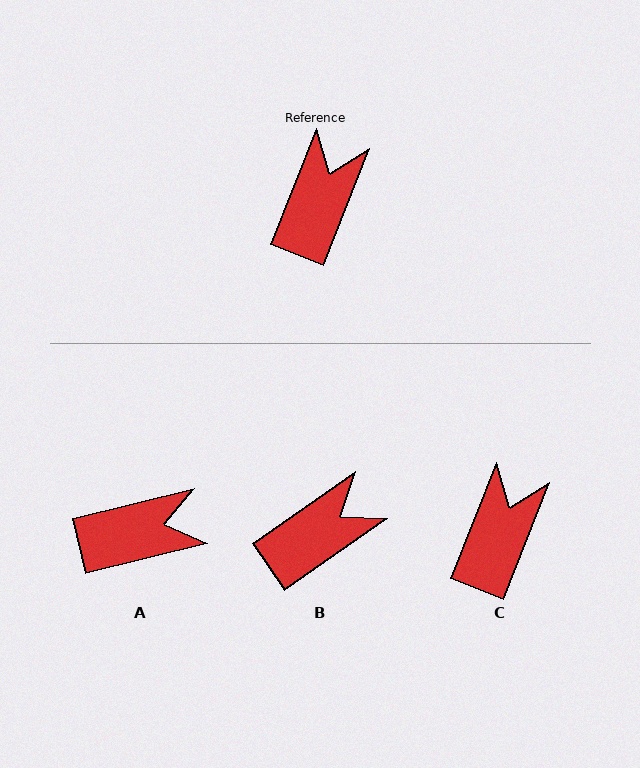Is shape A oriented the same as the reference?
No, it is off by about 54 degrees.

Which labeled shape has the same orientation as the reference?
C.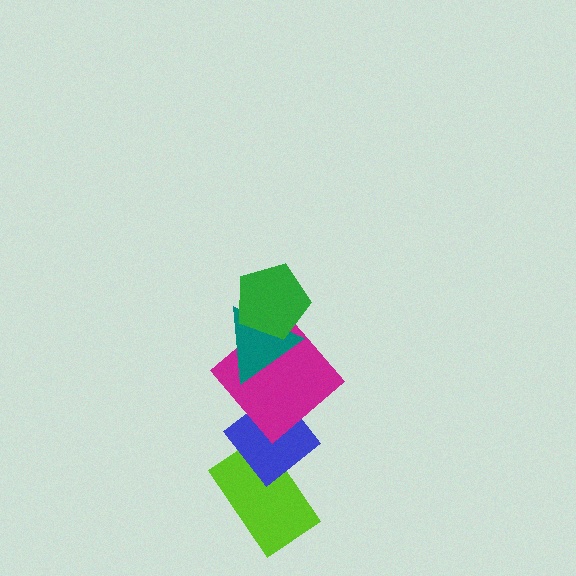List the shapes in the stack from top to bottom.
From top to bottom: the green pentagon, the teal triangle, the magenta diamond, the blue diamond, the lime rectangle.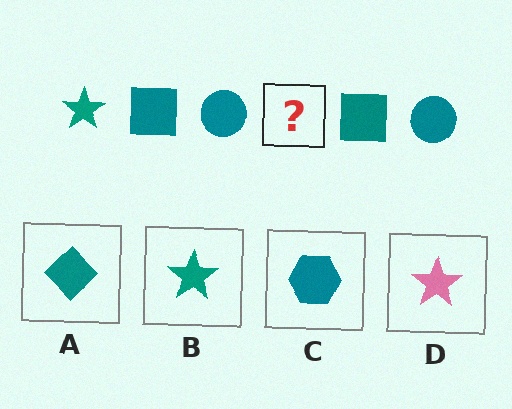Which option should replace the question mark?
Option B.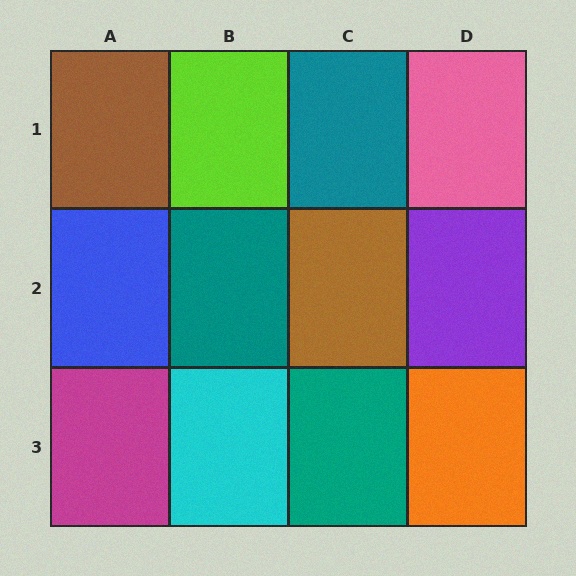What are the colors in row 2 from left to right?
Blue, teal, brown, purple.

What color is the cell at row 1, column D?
Pink.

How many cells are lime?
1 cell is lime.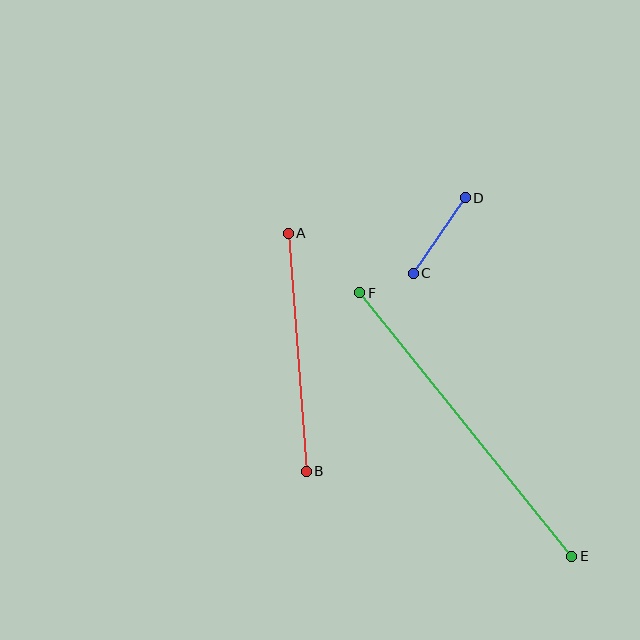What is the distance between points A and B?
The distance is approximately 239 pixels.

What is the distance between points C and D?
The distance is approximately 92 pixels.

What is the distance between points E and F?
The distance is approximately 338 pixels.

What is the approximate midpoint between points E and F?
The midpoint is at approximately (466, 425) pixels.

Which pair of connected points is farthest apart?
Points E and F are farthest apart.